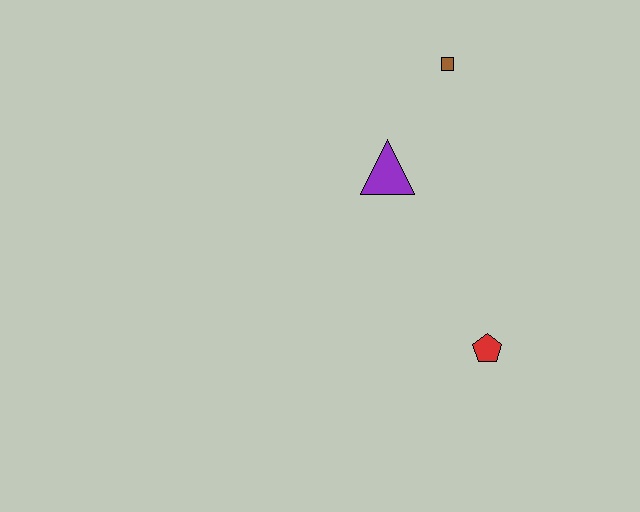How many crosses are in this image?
There are no crosses.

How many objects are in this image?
There are 3 objects.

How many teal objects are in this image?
There are no teal objects.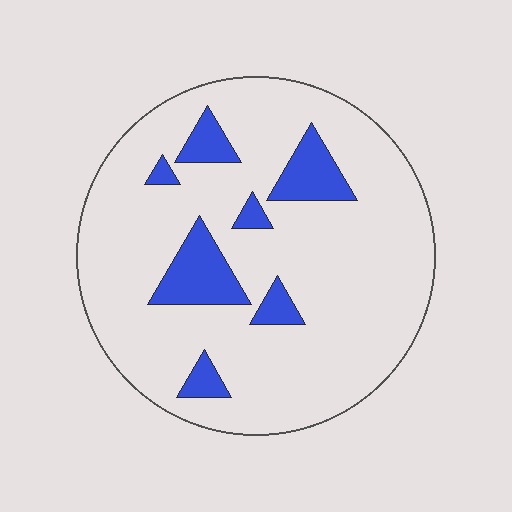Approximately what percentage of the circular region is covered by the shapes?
Approximately 15%.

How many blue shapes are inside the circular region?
7.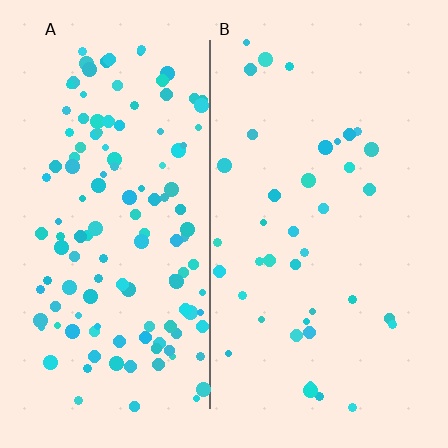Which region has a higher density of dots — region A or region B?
A (the left).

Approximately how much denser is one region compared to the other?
Approximately 3.4× — region A over region B.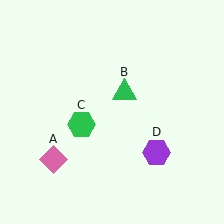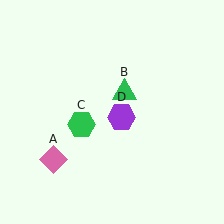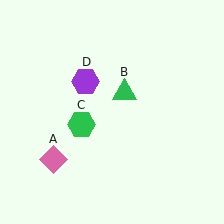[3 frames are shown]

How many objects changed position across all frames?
1 object changed position: purple hexagon (object D).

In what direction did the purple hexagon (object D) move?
The purple hexagon (object D) moved up and to the left.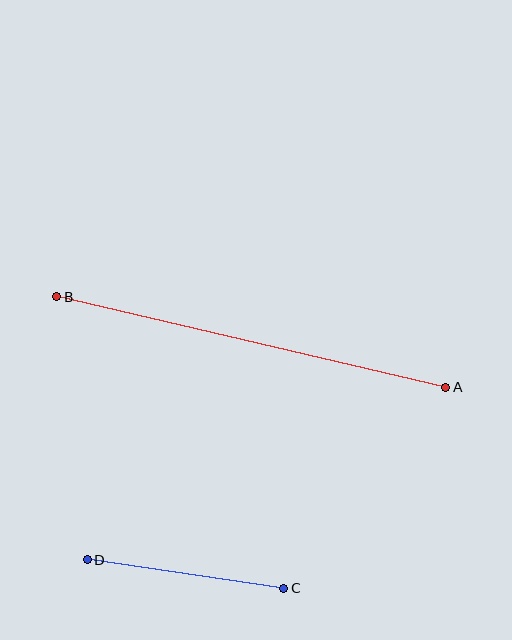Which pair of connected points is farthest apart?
Points A and B are farthest apart.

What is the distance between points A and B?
The distance is approximately 400 pixels.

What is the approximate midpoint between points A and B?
The midpoint is at approximately (251, 342) pixels.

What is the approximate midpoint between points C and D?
The midpoint is at approximately (186, 574) pixels.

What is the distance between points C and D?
The distance is approximately 198 pixels.